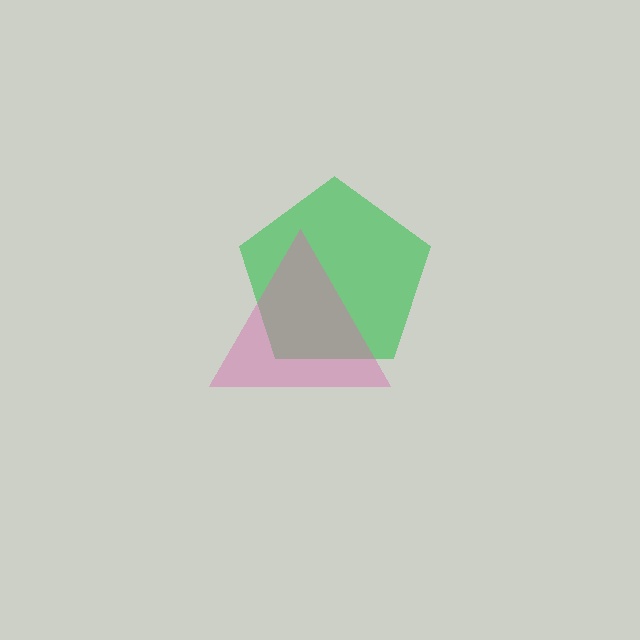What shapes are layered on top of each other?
The layered shapes are: a green pentagon, a pink triangle.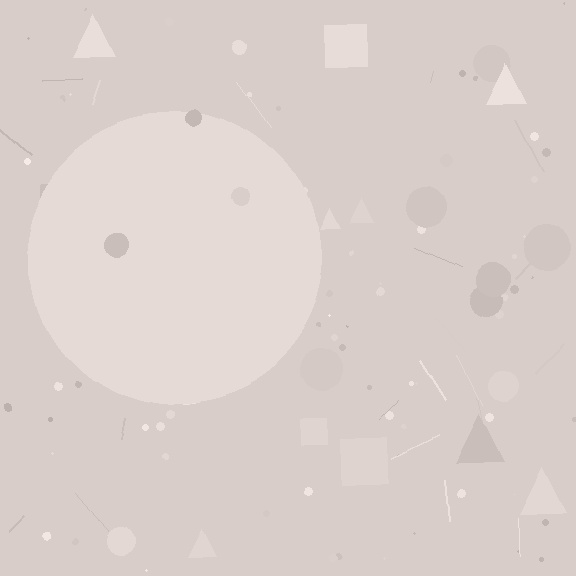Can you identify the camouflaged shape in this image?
The camouflaged shape is a circle.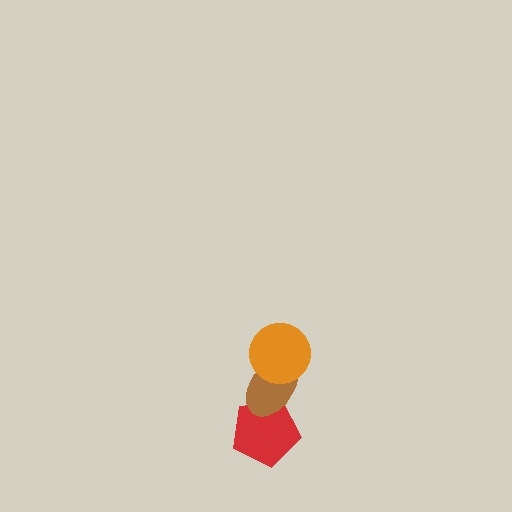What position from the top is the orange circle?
The orange circle is 1st from the top.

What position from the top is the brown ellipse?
The brown ellipse is 2nd from the top.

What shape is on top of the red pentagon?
The brown ellipse is on top of the red pentagon.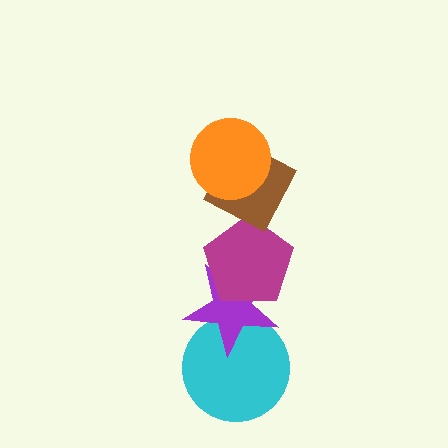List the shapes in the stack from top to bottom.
From top to bottom: the orange circle, the brown diamond, the magenta pentagon, the purple star, the cyan circle.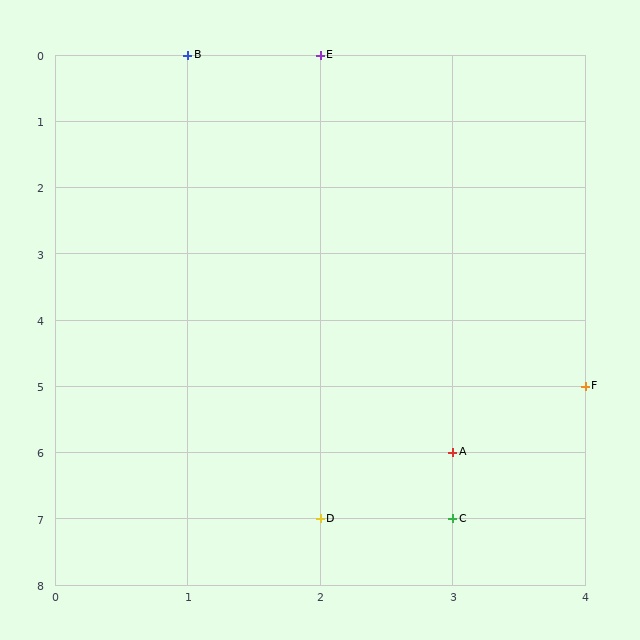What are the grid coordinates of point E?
Point E is at grid coordinates (2, 0).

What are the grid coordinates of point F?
Point F is at grid coordinates (4, 5).